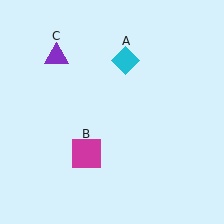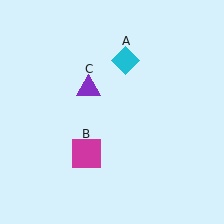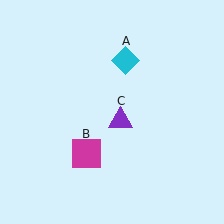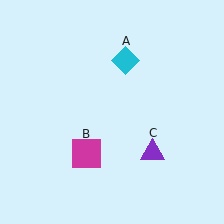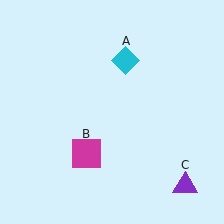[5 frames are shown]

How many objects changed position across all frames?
1 object changed position: purple triangle (object C).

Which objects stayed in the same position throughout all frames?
Cyan diamond (object A) and magenta square (object B) remained stationary.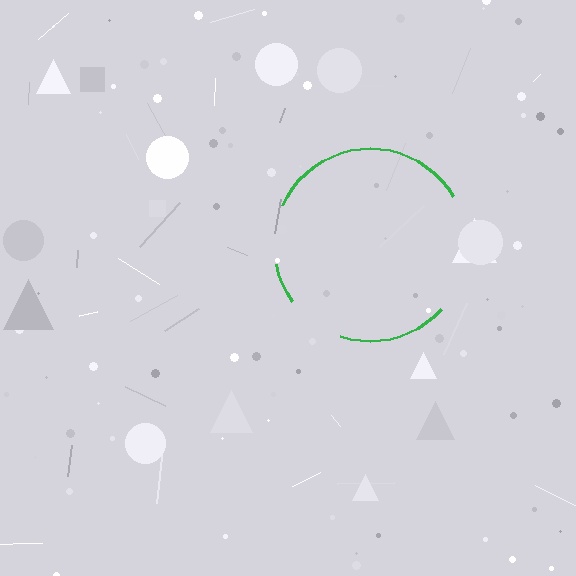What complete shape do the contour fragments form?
The contour fragments form a circle.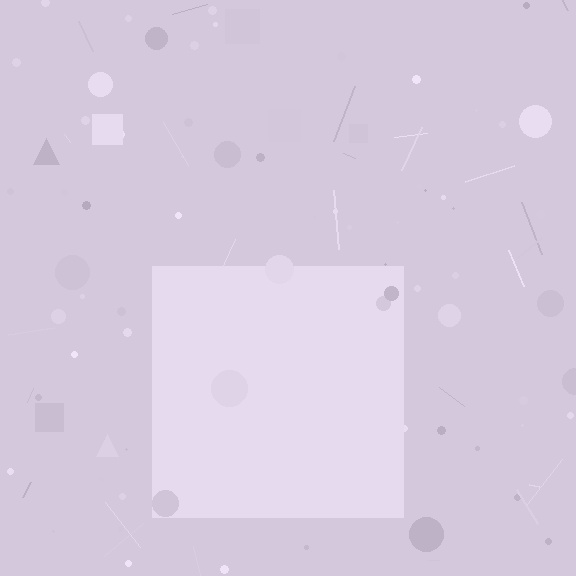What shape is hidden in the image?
A square is hidden in the image.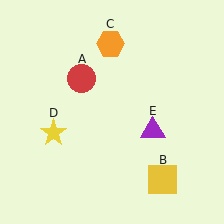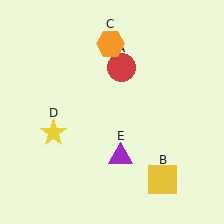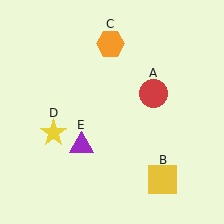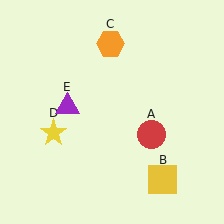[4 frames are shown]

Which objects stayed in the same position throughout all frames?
Yellow square (object B) and orange hexagon (object C) and yellow star (object D) remained stationary.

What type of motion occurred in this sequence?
The red circle (object A), purple triangle (object E) rotated clockwise around the center of the scene.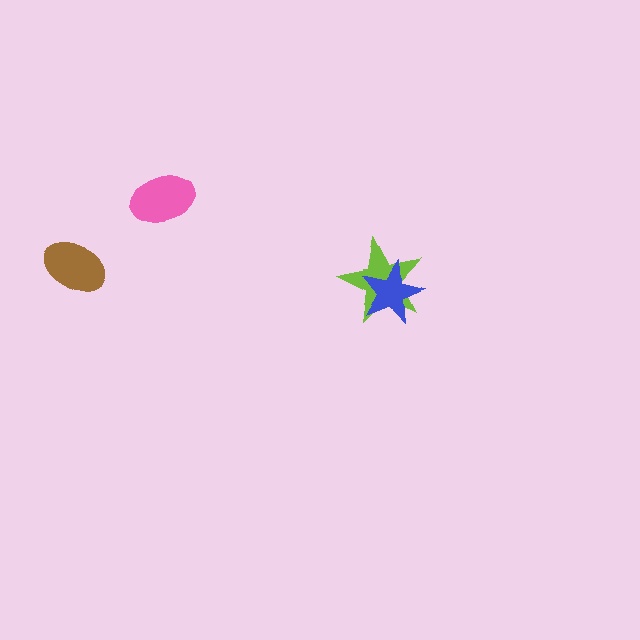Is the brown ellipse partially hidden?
No, no other shape covers it.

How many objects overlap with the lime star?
1 object overlaps with the lime star.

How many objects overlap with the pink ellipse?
0 objects overlap with the pink ellipse.